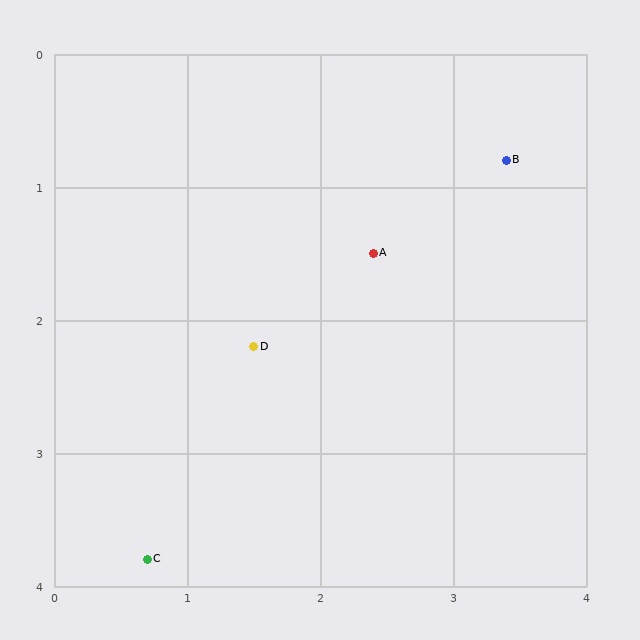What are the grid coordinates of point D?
Point D is at approximately (1.5, 2.2).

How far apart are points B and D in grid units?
Points B and D are about 2.4 grid units apart.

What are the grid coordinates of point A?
Point A is at approximately (2.4, 1.5).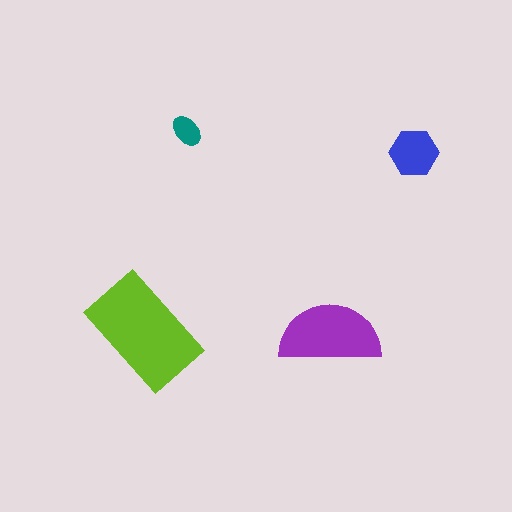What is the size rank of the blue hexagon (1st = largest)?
3rd.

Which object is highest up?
The teal ellipse is topmost.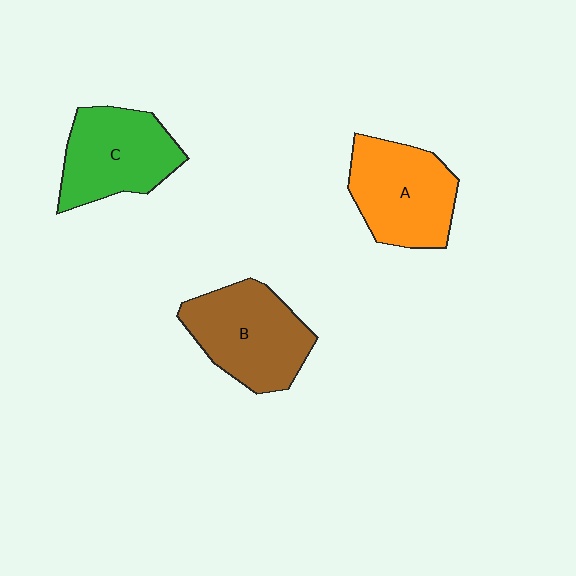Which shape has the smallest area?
Shape C (green).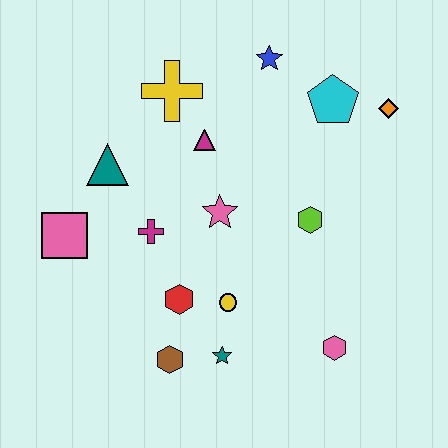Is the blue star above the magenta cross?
Yes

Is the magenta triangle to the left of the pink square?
No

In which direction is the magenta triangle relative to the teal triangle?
The magenta triangle is to the right of the teal triangle.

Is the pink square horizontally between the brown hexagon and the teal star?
No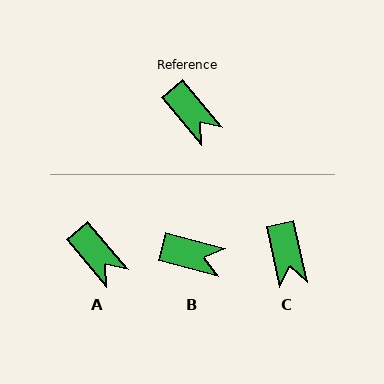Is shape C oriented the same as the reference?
No, it is off by about 28 degrees.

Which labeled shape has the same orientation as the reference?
A.